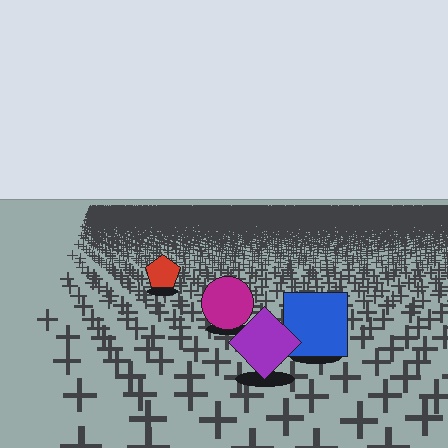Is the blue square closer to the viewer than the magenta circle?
Yes. The blue square is closer — you can tell from the texture gradient: the ground texture is coarser near it.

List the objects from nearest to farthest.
From nearest to farthest: the purple diamond, the blue square, the magenta circle, the red pentagon.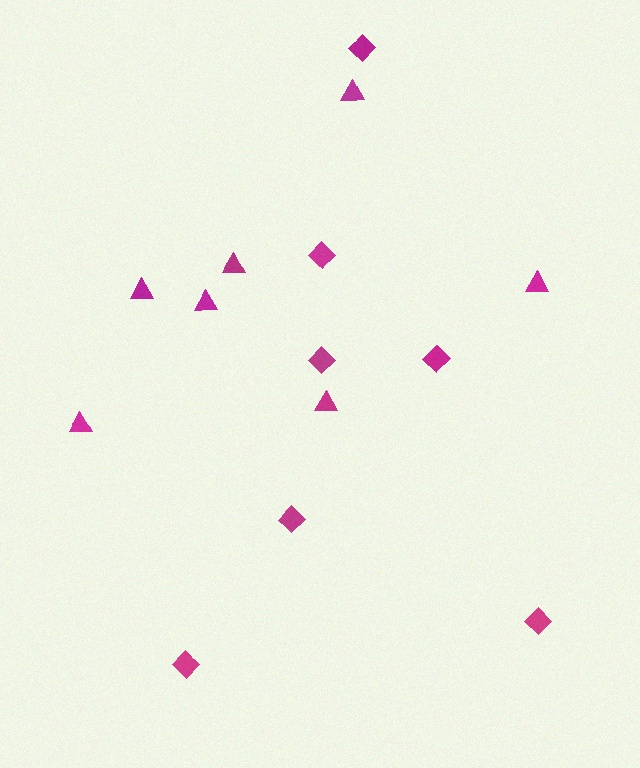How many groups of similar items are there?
There are 2 groups: one group of triangles (7) and one group of diamonds (7).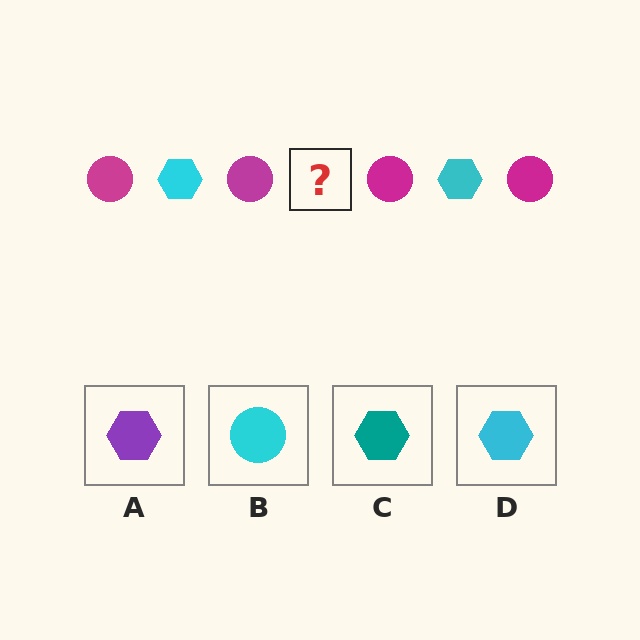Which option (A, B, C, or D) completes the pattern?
D.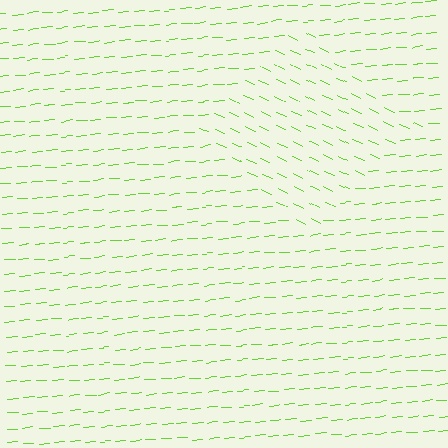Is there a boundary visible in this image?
Yes, there is a texture boundary formed by a change in line orientation.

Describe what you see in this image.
The image is filled with small lime line segments. A diamond region in the image has lines oriented differently from the surrounding lines, creating a visible texture boundary.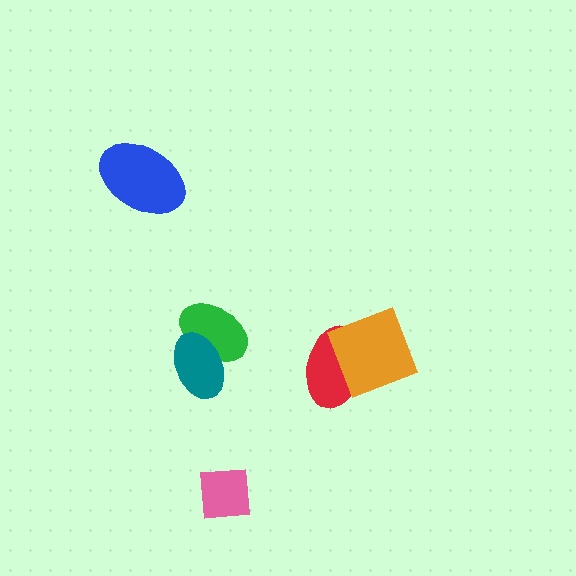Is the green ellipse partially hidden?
Yes, it is partially covered by another shape.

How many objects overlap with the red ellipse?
1 object overlaps with the red ellipse.